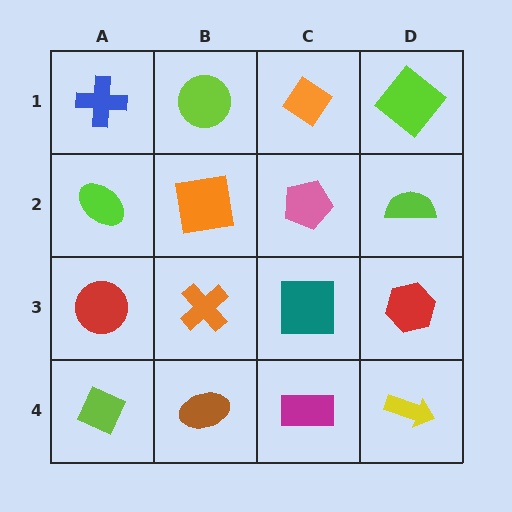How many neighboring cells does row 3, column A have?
3.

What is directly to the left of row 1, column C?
A lime circle.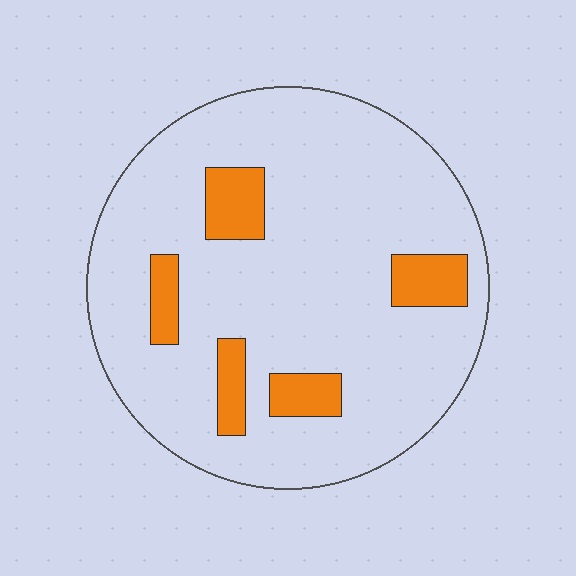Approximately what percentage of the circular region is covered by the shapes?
Approximately 15%.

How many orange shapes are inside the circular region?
5.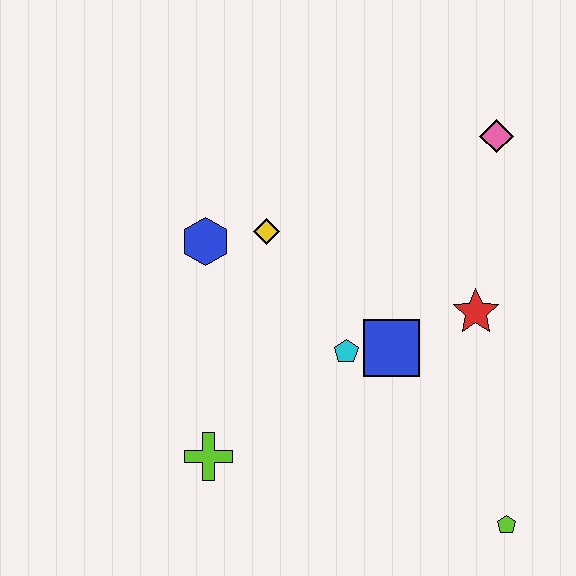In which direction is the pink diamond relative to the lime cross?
The pink diamond is above the lime cross.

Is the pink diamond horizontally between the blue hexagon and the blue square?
No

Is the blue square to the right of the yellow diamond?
Yes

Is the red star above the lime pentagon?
Yes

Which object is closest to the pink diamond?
The red star is closest to the pink diamond.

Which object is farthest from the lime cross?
The pink diamond is farthest from the lime cross.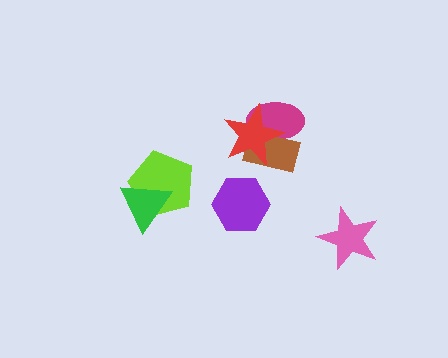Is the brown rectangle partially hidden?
Yes, it is partially covered by another shape.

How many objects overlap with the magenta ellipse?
2 objects overlap with the magenta ellipse.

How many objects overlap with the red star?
2 objects overlap with the red star.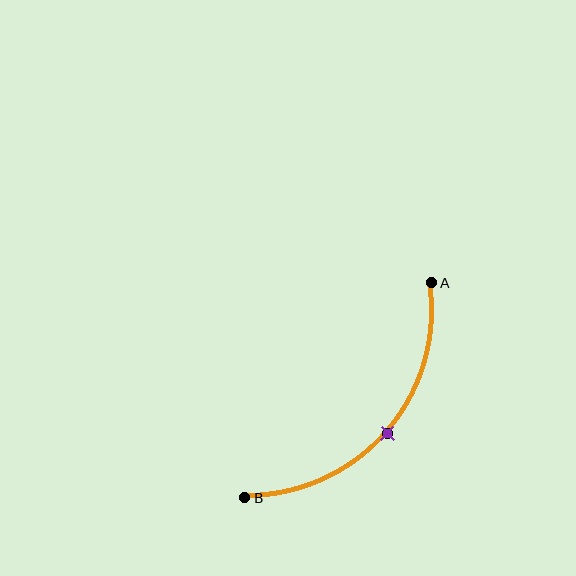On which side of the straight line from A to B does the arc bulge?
The arc bulges below and to the right of the straight line connecting A and B.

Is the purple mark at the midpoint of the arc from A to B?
Yes. The purple mark lies on the arc at equal arc-length from both A and B — it is the arc midpoint.